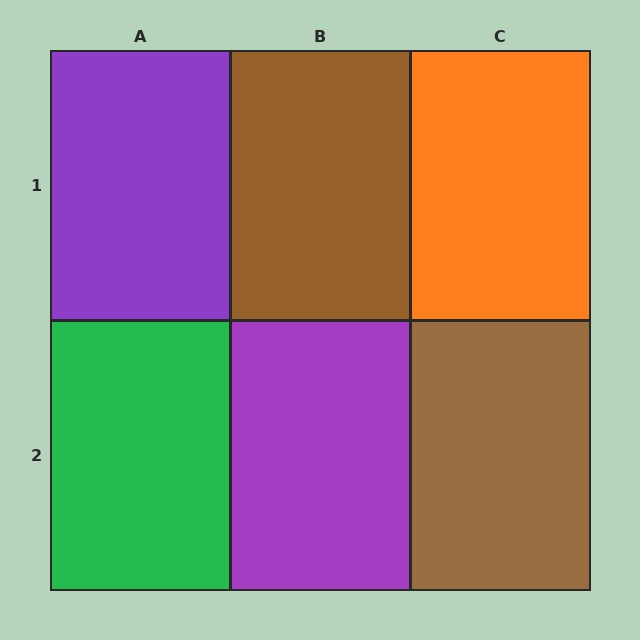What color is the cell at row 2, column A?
Green.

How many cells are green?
1 cell is green.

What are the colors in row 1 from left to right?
Purple, brown, orange.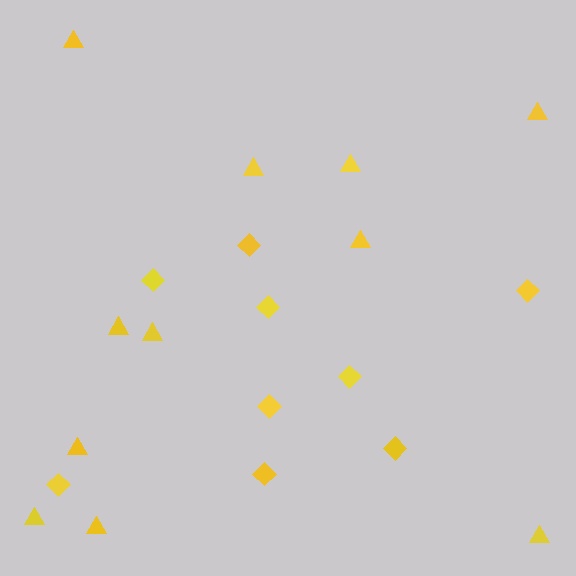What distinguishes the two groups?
There are 2 groups: one group of diamonds (9) and one group of triangles (11).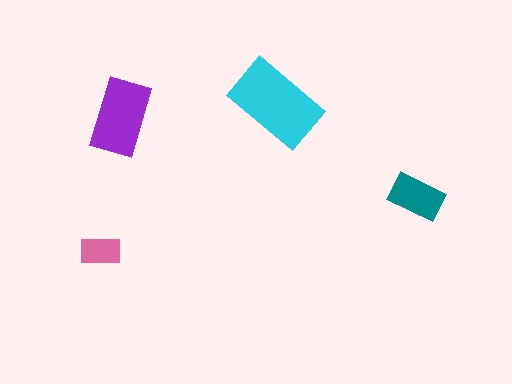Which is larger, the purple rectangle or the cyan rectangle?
The cyan one.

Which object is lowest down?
The pink rectangle is bottommost.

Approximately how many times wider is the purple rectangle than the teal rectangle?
About 1.5 times wider.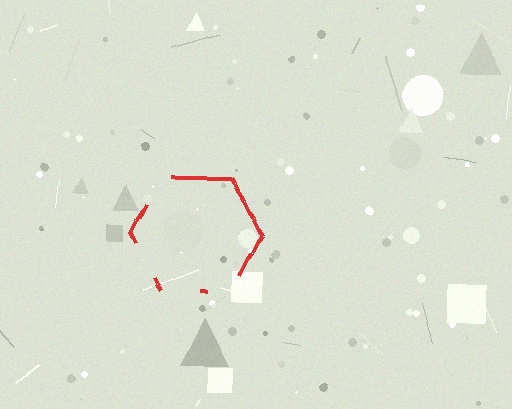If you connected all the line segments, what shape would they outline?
They would outline a hexagon.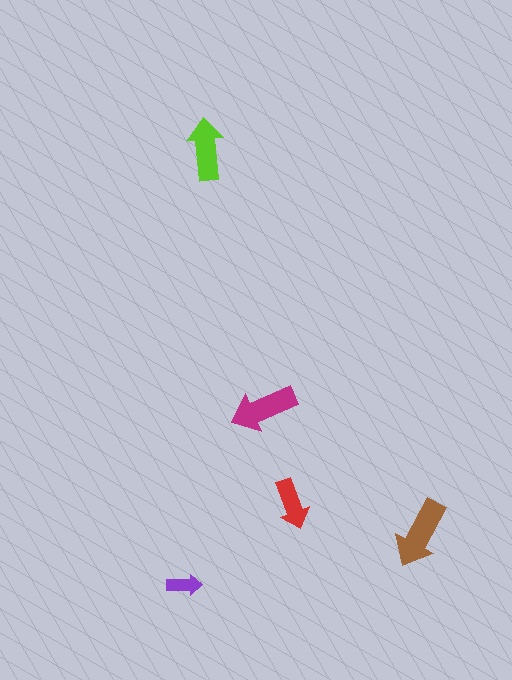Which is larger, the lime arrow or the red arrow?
The lime one.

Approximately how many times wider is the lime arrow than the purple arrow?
About 1.5 times wider.